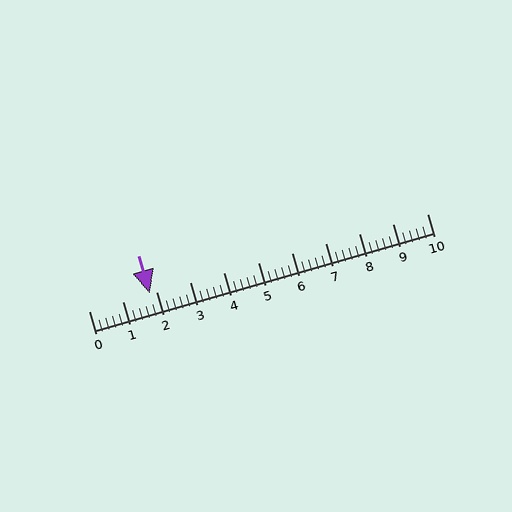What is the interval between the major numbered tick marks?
The major tick marks are spaced 1 units apart.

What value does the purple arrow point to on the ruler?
The purple arrow points to approximately 1.8.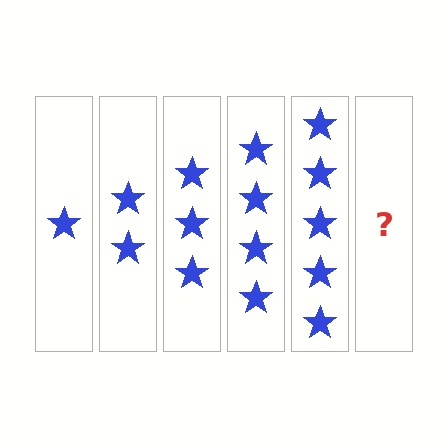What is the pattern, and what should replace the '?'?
The pattern is that each step adds one more star. The '?' should be 6 stars.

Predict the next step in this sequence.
The next step is 6 stars.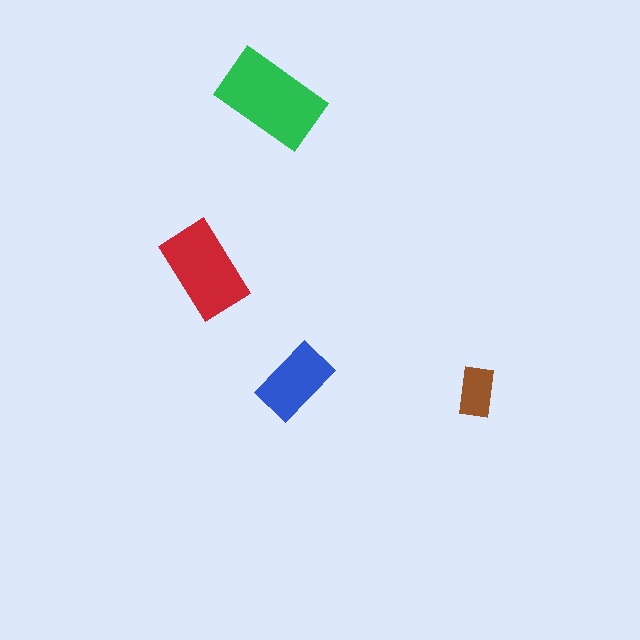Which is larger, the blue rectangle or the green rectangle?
The green one.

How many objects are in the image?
There are 4 objects in the image.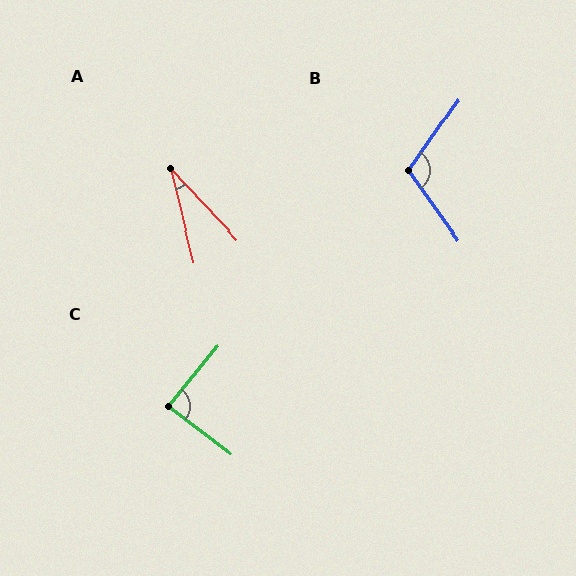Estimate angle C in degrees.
Approximately 88 degrees.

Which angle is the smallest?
A, at approximately 29 degrees.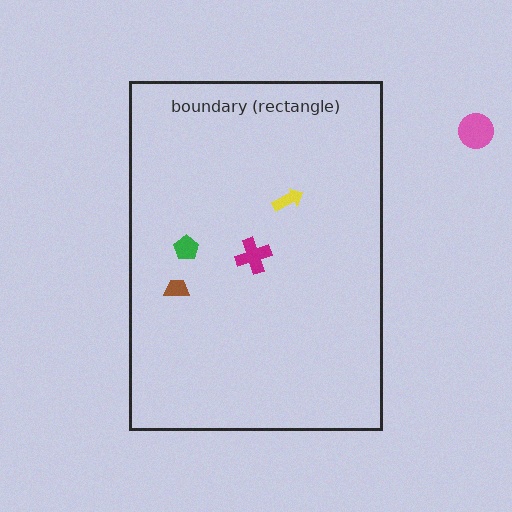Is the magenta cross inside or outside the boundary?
Inside.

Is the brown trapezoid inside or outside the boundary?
Inside.